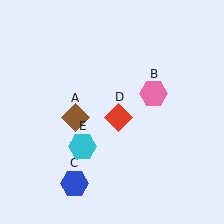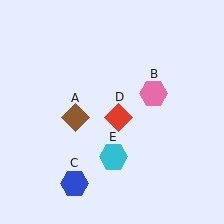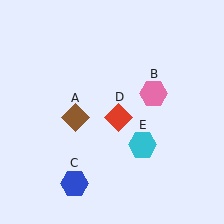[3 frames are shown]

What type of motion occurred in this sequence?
The cyan hexagon (object E) rotated counterclockwise around the center of the scene.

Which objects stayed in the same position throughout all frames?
Brown diamond (object A) and pink hexagon (object B) and blue hexagon (object C) and red diamond (object D) remained stationary.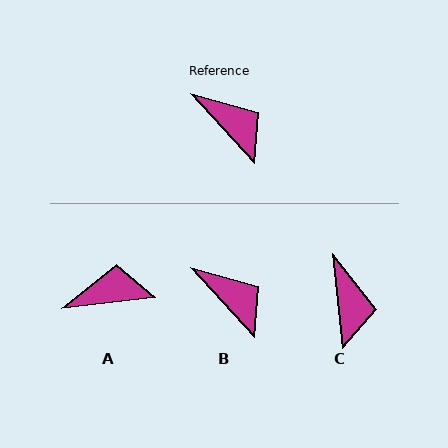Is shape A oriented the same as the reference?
No, it is off by about 54 degrees.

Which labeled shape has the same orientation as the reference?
B.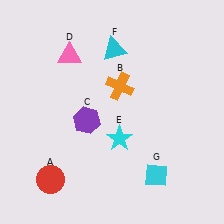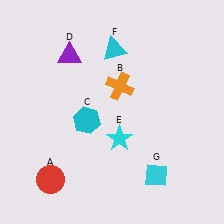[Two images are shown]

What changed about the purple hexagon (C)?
In Image 1, C is purple. In Image 2, it changed to cyan.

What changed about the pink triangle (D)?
In Image 1, D is pink. In Image 2, it changed to purple.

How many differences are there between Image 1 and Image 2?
There are 2 differences between the two images.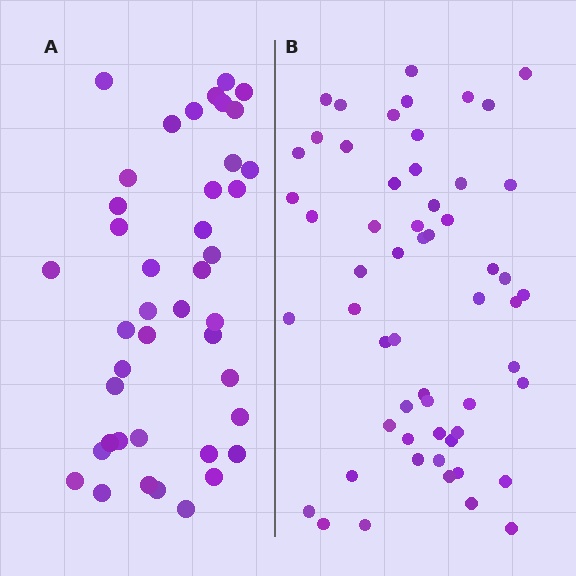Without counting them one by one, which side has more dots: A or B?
Region B (the right region) has more dots.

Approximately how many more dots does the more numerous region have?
Region B has approximately 15 more dots than region A.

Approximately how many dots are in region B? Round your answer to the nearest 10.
About 60 dots. (The exact count is 57, which rounds to 60.)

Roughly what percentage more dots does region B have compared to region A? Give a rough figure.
About 35% more.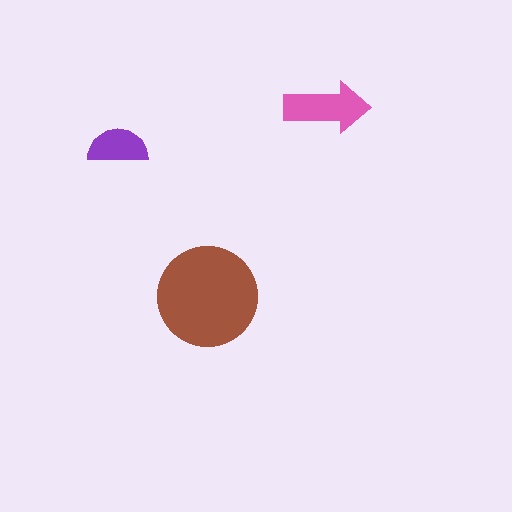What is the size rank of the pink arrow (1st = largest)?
2nd.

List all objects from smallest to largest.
The purple semicircle, the pink arrow, the brown circle.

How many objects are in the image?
There are 3 objects in the image.